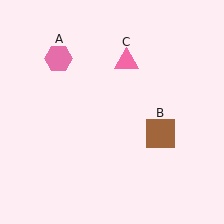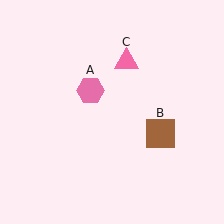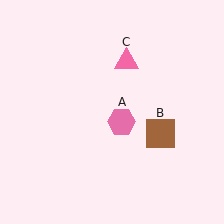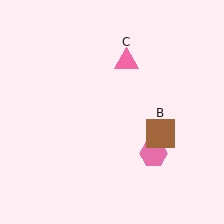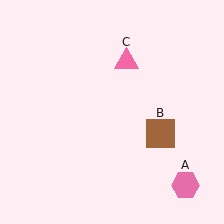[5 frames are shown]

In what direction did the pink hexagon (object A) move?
The pink hexagon (object A) moved down and to the right.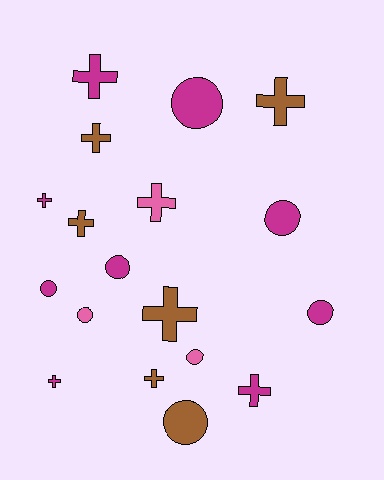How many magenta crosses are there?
There are 4 magenta crosses.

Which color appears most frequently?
Magenta, with 9 objects.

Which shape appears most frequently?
Cross, with 10 objects.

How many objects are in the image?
There are 18 objects.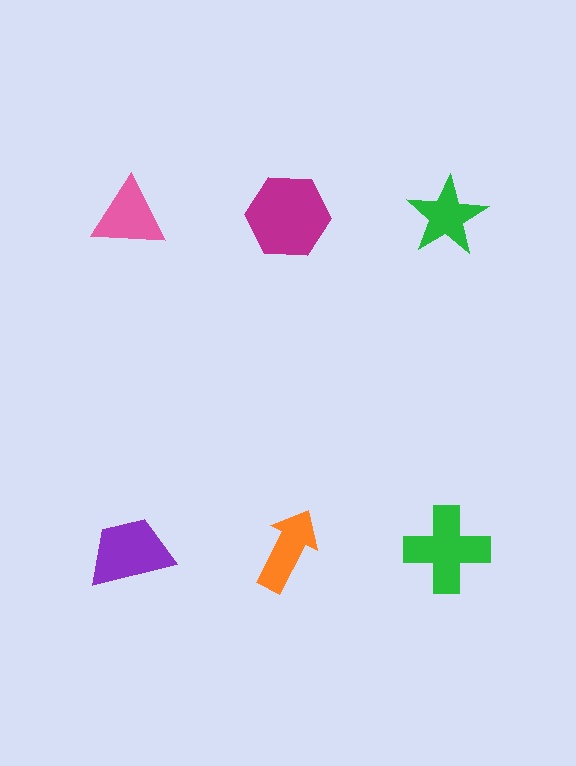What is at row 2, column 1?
A purple trapezoid.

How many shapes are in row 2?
3 shapes.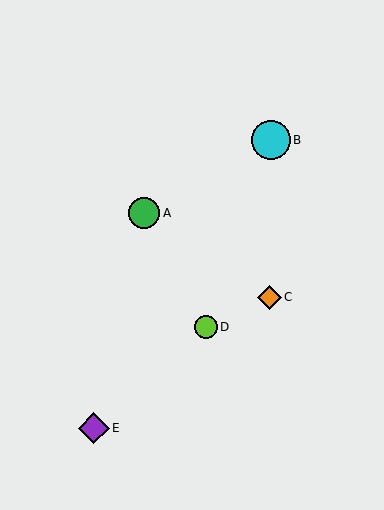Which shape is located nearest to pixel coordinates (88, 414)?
The purple diamond (labeled E) at (94, 428) is nearest to that location.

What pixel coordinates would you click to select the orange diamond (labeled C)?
Click at (269, 297) to select the orange diamond C.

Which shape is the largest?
The cyan circle (labeled B) is the largest.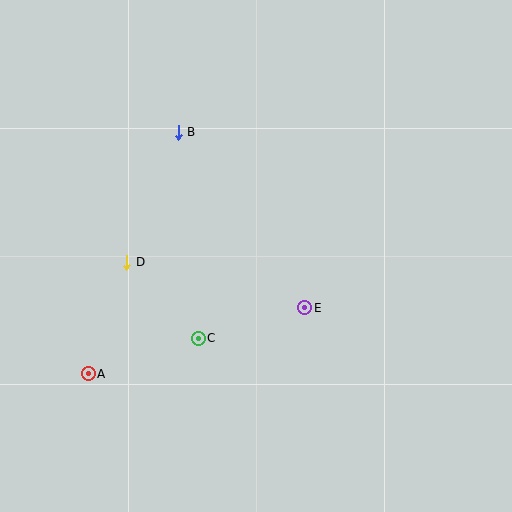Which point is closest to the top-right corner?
Point B is closest to the top-right corner.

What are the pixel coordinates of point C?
Point C is at (198, 338).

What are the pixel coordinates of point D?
Point D is at (127, 262).